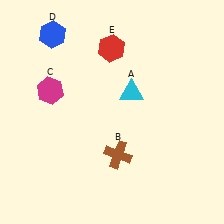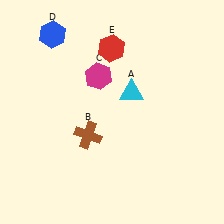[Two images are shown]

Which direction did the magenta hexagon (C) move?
The magenta hexagon (C) moved right.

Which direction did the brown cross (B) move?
The brown cross (B) moved left.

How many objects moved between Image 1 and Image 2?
2 objects moved between the two images.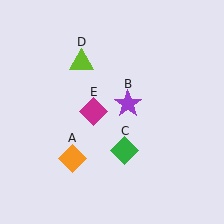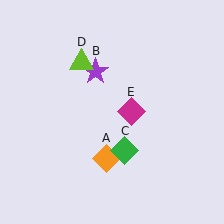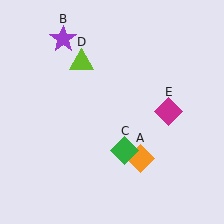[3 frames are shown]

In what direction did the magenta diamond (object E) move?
The magenta diamond (object E) moved right.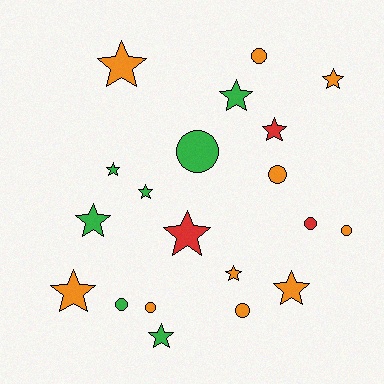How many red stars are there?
There are 2 red stars.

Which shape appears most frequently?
Star, with 12 objects.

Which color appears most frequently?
Orange, with 10 objects.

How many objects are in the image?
There are 20 objects.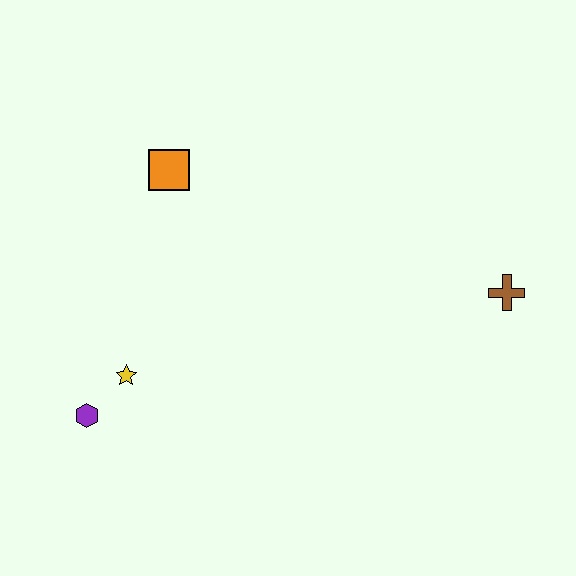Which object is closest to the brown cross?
The orange square is closest to the brown cross.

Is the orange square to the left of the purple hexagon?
No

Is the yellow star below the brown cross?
Yes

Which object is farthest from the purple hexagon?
The brown cross is farthest from the purple hexagon.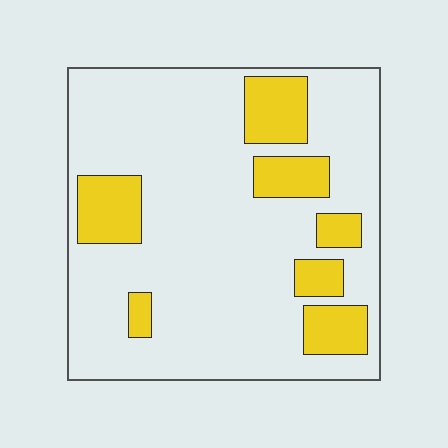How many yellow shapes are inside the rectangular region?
7.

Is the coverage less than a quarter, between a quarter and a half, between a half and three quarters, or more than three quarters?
Less than a quarter.